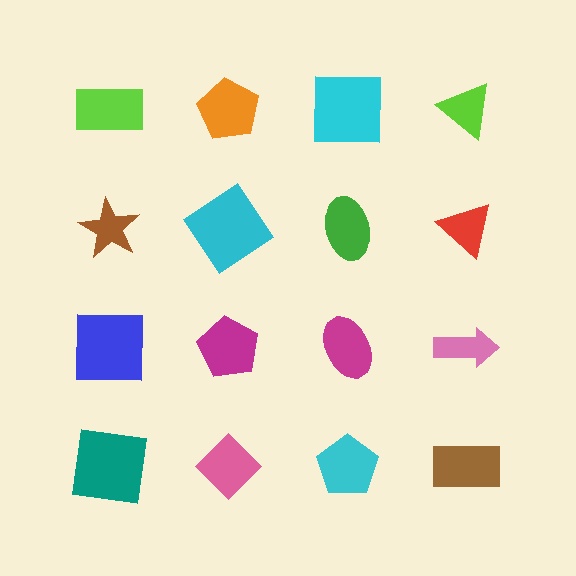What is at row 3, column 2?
A magenta pentagon.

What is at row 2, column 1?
A brown star.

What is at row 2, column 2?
A cyan diamond.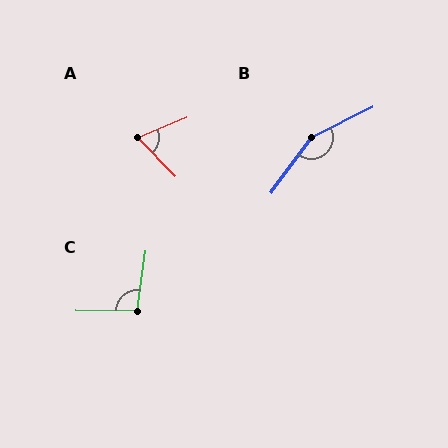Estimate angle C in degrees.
Approximately 98 degrees.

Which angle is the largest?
B, at approximately 153 degrees.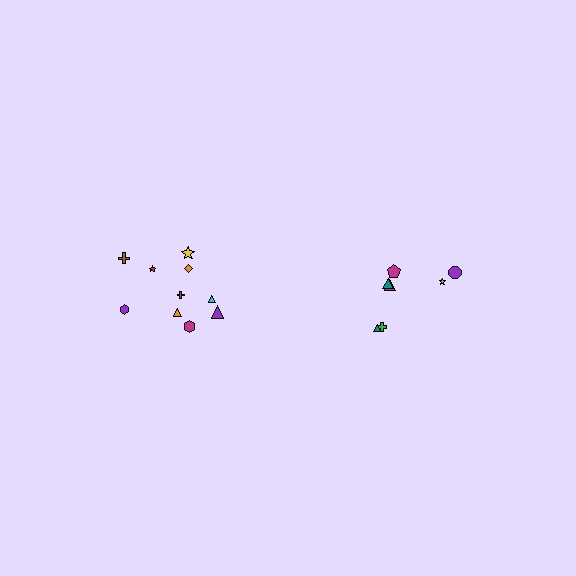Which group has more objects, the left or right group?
The left group.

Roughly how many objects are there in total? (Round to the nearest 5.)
Roughly 15 objects in total.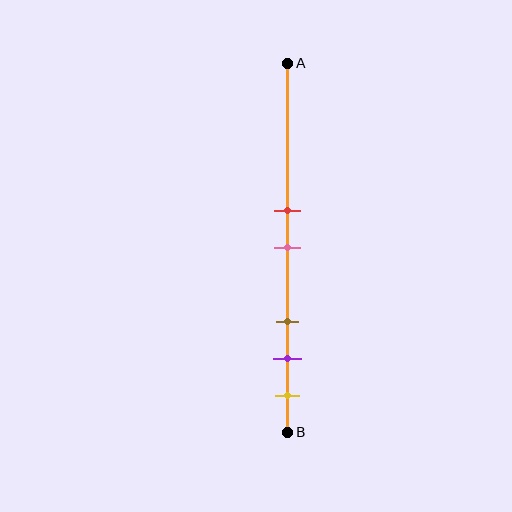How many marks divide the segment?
There are 5 marks dividing the segment.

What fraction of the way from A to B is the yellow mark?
The yellow mark is approximately 90% (0.9) of the way from A to B.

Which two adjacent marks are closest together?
The red and pink marks are the closest adjacent pair.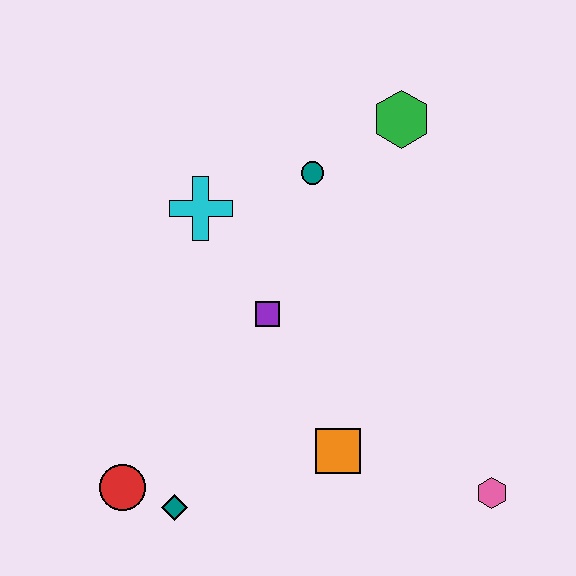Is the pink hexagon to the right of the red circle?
Yes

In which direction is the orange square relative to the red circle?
The orange square is to the right of the red circle.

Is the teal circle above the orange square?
Yes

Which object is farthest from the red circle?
The green hexagon is farthest from the red circle.